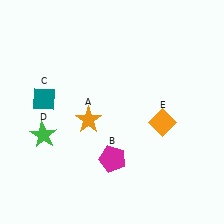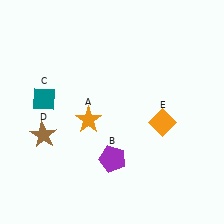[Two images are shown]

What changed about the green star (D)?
In Image 1, D is green. In Image 2, it changed to brown.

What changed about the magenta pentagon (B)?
In Image 1, B is magenta. In Image 2, it changed to purple.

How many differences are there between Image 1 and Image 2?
There are 2 differences between the two images.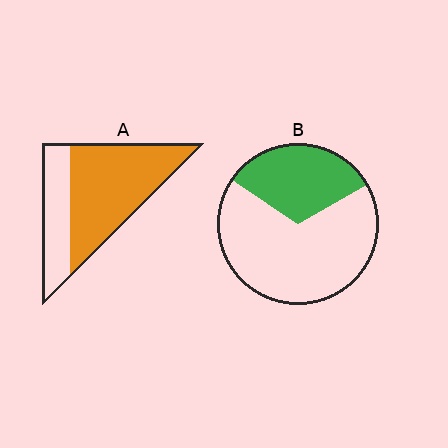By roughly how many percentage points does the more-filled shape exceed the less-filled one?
By roughly 35 percentage points (A over B).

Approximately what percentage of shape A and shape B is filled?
A is approximately 70% and B is approximately 30%.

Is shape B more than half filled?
No.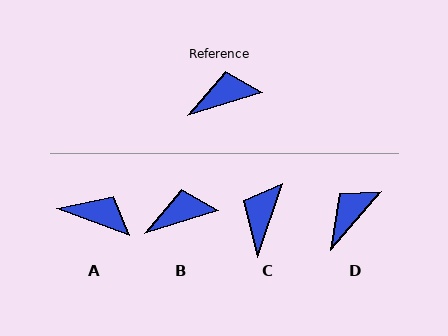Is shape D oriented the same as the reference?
No, it is off by about 32 degrees.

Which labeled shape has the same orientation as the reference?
B.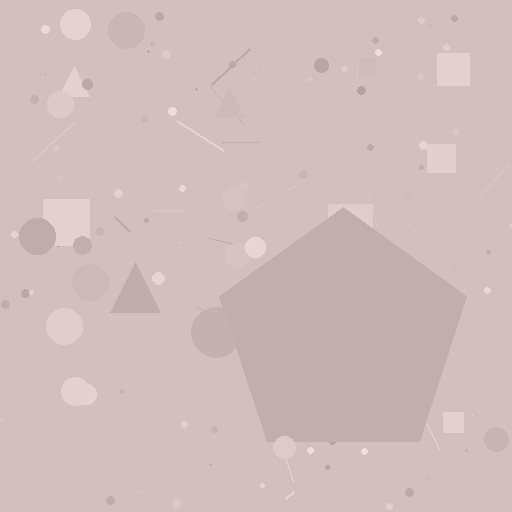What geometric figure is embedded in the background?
A pentagon is embedded in the background.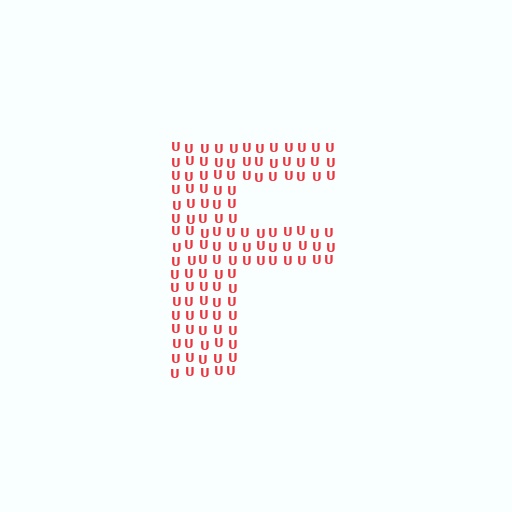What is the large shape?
The large shape is the letter F.